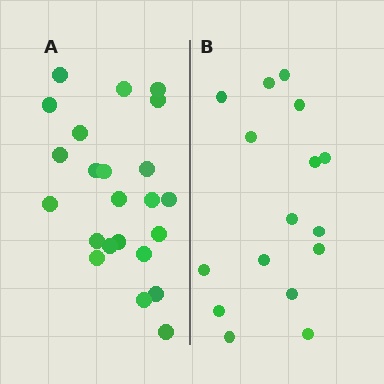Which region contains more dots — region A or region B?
Region A (the left region) has more dots.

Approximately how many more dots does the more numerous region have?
Region A has roughly 8 or so more dots than region B.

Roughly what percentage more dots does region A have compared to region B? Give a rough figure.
About 45% more.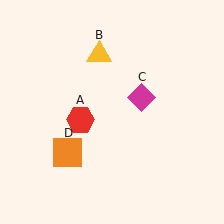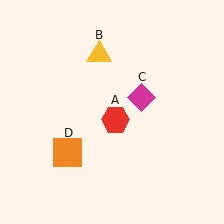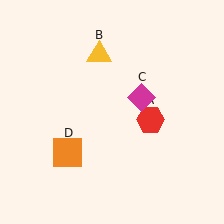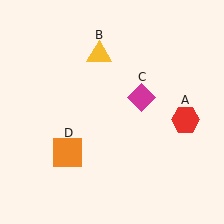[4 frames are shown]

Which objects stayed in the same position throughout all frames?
Yellow triangle (object B) and magenta diamond (object C) and orange square (object D) remained stationary.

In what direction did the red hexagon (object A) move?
The red hexagon (object A) moved right.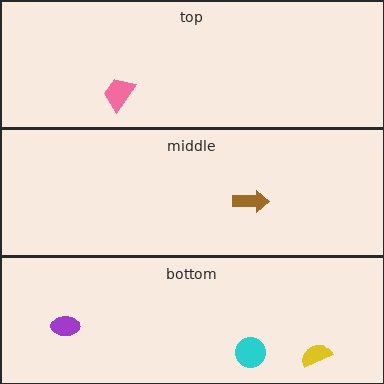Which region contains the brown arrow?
The middle region.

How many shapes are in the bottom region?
3.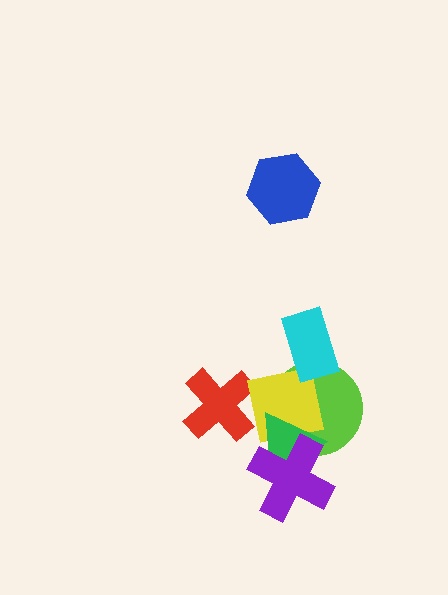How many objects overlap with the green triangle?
3 objects overlap with the green triangle.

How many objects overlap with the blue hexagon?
0 objects overlap with the blue hexagon.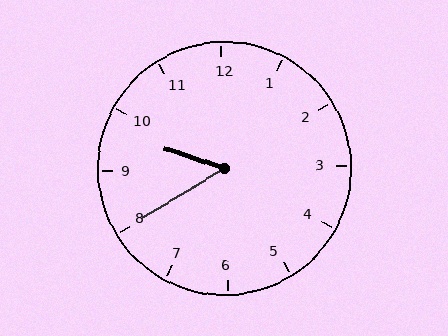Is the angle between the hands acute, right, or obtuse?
It is acute.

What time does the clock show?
9:40.